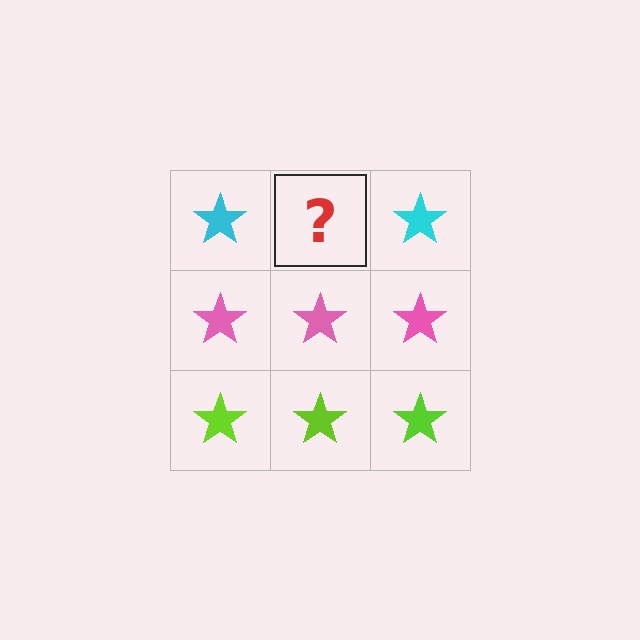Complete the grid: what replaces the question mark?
The question mark should be replaced with a cyan star.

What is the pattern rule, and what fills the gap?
The rule is that each row has a consistent color. The gap should be filled with a cyan star.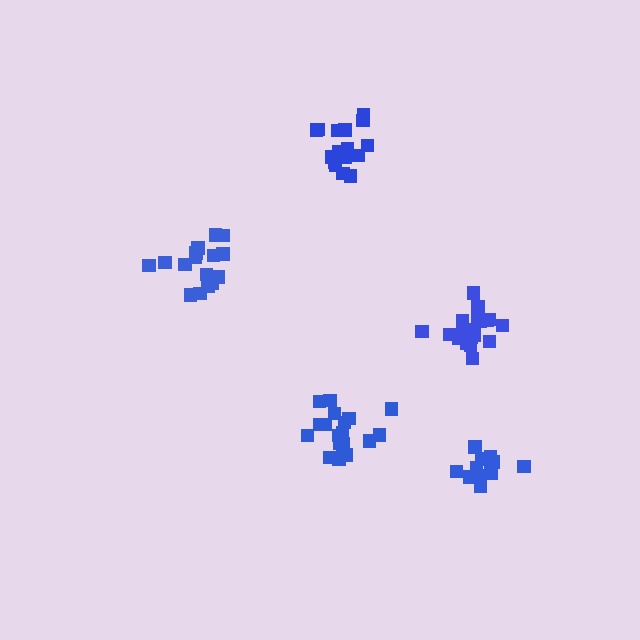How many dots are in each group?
Group 1: 16 dots, Group 2: 19 dots, Group 3: 16 dots, Group 4: 14 dots, Group 5: 19 dots (84 total).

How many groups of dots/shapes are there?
There are 5 groups.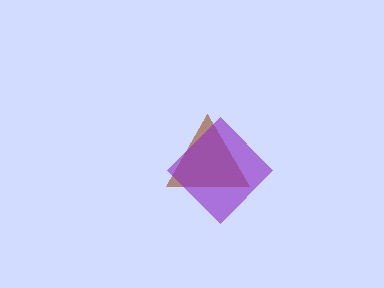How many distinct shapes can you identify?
There are 2 distinct shapes: a brown triangle, a purple diamond.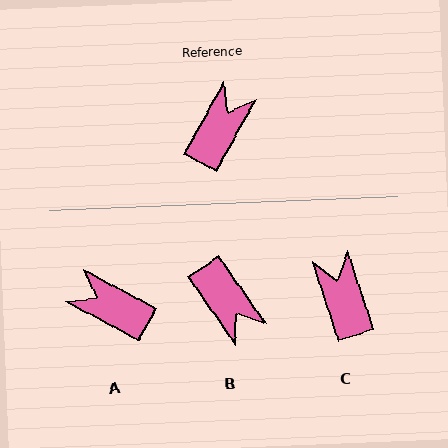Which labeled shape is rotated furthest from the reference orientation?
B, about 116 degrees away.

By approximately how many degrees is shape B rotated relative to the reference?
Approximately 116 degrees clockwise.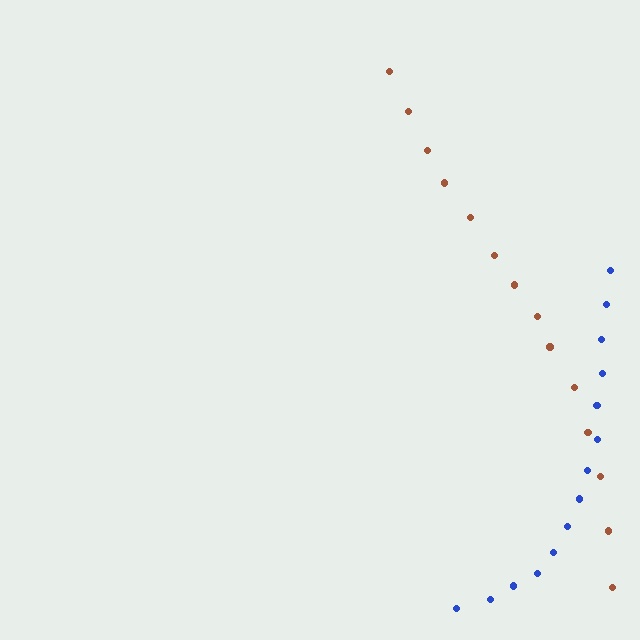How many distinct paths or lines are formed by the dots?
There are 2 distinct paths.